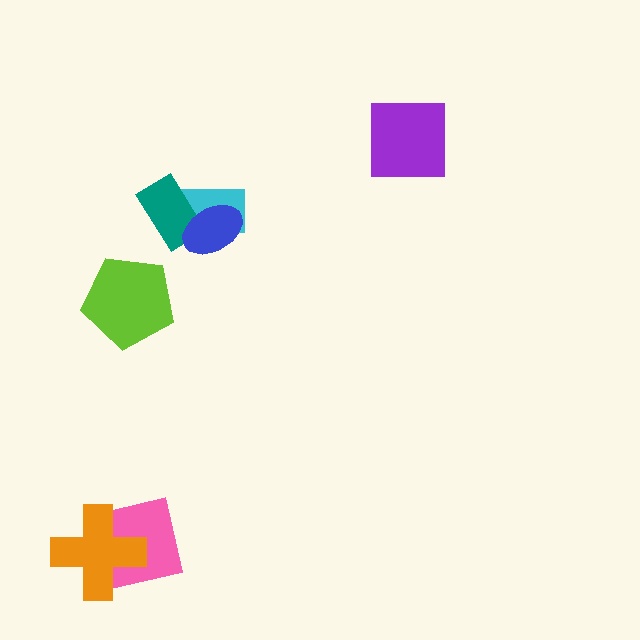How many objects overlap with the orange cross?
1 object overlaps with the orange cross.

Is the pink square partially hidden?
Yes, it is partially covered by another shape.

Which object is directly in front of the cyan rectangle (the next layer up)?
The teal rectangle is directly in front of the cyan rectangle.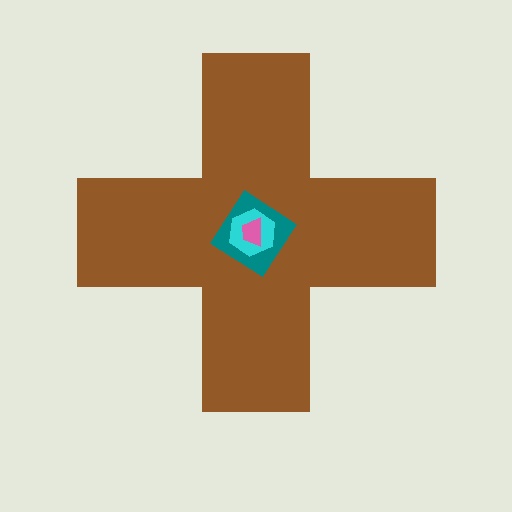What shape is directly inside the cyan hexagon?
The pink trapezoid.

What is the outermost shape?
The brown cross.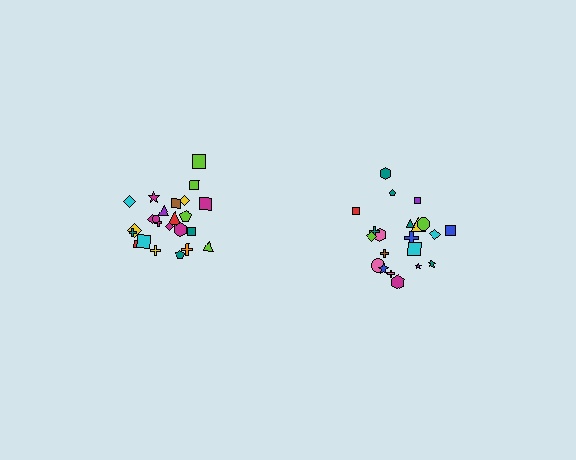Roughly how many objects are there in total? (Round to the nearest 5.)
Roughly 45 objects in total.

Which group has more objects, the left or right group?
The left group.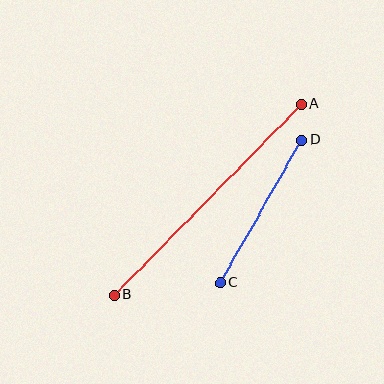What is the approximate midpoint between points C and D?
The midpoint is at approximately (261, 211) pixels.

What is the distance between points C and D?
The distance is approximately 164 pixels.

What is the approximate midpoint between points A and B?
The midpoint is at approximately (208, 199) pixels.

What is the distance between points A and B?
The distance is approximately 268 pixels.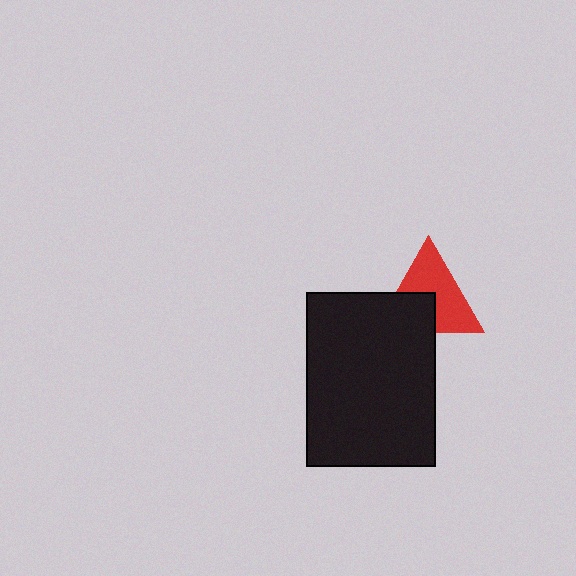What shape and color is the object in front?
The object in front is a black rectangle.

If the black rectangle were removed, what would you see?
You would see the complete red triangle.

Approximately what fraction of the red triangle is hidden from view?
Roughly 38% of the red triangle is hidden behind the black rectangle.